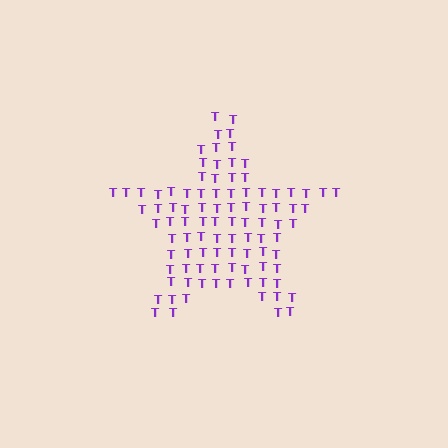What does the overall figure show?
The overall figure shows a star.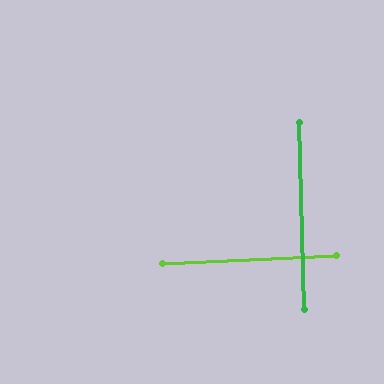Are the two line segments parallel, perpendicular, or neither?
Perpendicular — they meet at approximately 89°.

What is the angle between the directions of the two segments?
Approximately 89 degrees.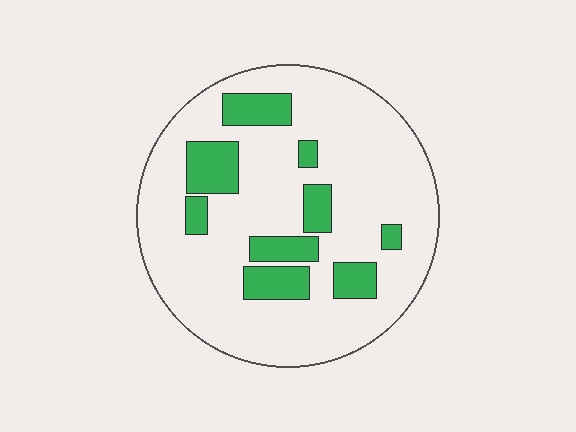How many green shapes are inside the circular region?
9.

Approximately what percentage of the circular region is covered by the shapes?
Approximately 20%.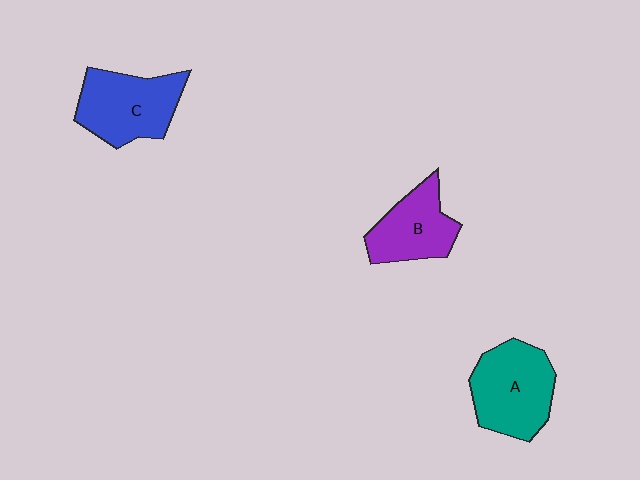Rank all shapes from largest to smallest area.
From largest to smallest: A (teal), C (blue), B (purple).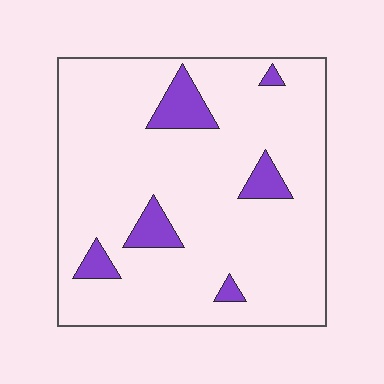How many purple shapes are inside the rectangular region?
6.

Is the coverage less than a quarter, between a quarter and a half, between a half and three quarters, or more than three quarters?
Less than a quarter.